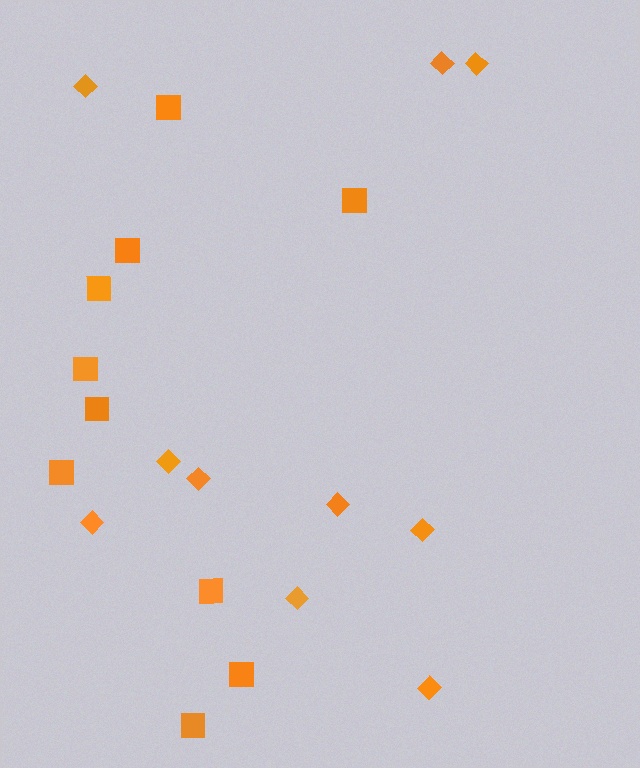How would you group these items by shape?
There are 2 groups: one group of diamonds (10) and one group of squares (10).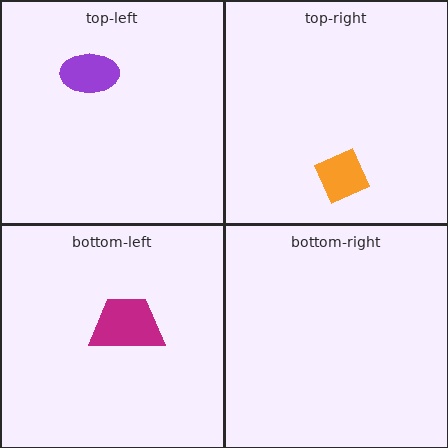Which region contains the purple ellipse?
The top-left region.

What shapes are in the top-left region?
The purple ellipse.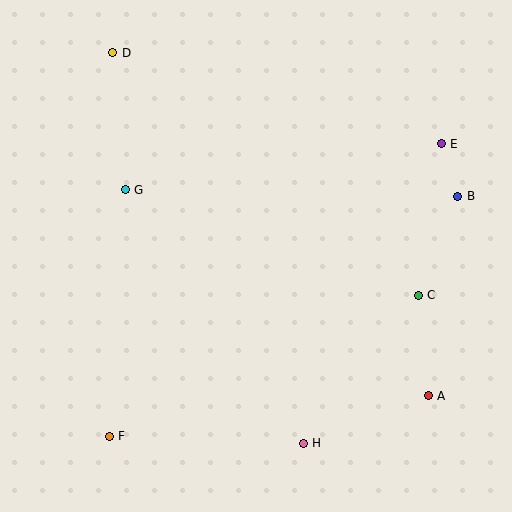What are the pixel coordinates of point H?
Point H is at (303, 443).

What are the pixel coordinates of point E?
Point E is at (441, 144).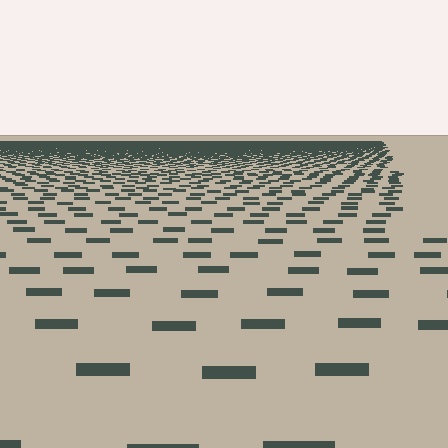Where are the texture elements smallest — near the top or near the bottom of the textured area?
Near the top.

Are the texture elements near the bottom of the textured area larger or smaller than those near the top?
Larger. Near the bottom, elements are closer to the viewer and appear at a bigger on-screen size.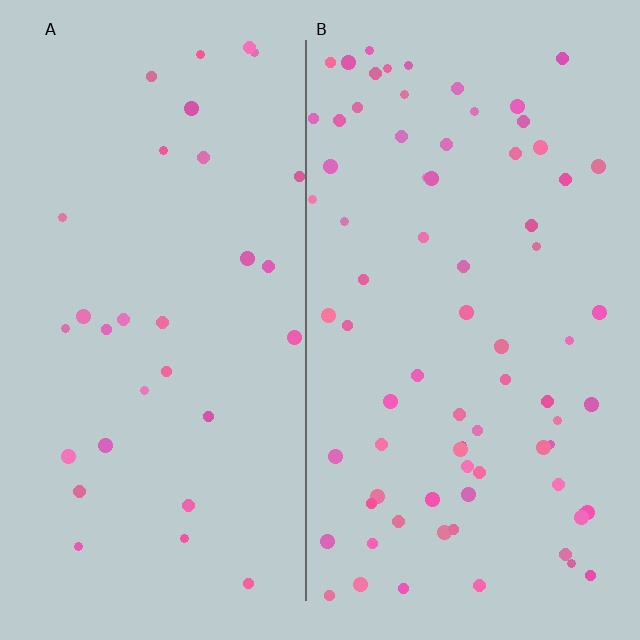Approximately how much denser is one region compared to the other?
Approximately 2.4× — region B over region A.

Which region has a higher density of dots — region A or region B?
B (the right).